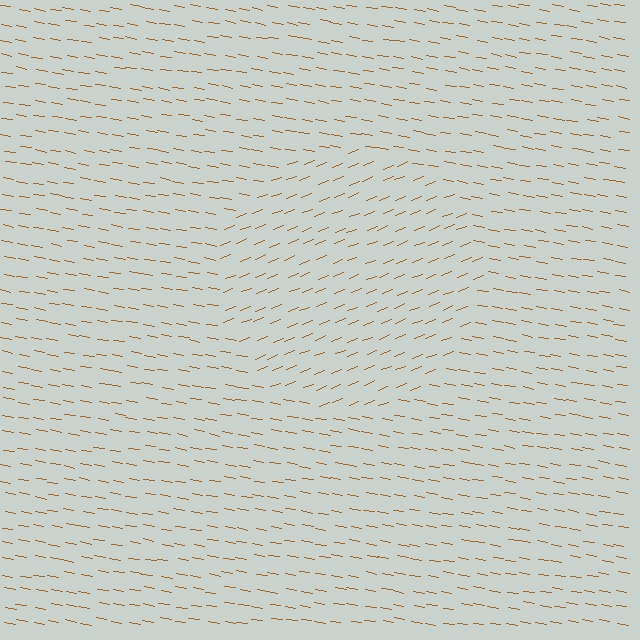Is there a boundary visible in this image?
Yes, there is a texture boundary formed by a change in line orientation.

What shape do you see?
I see a circle.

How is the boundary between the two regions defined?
The boundary is defined purely by a change in line orientation (approximately 31 degrees difference). All lines are the same color and thickness.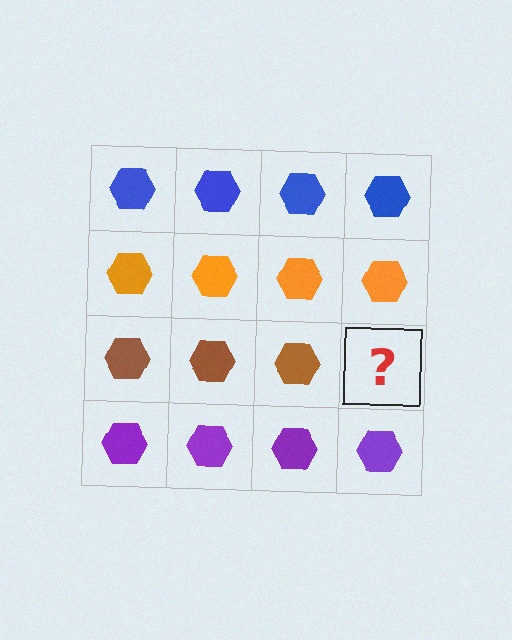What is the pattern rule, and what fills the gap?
The rule is that each row has a consistent color. The gap should be filled with a brown hexagon.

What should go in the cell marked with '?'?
The missing cell should contain a brown hexagon.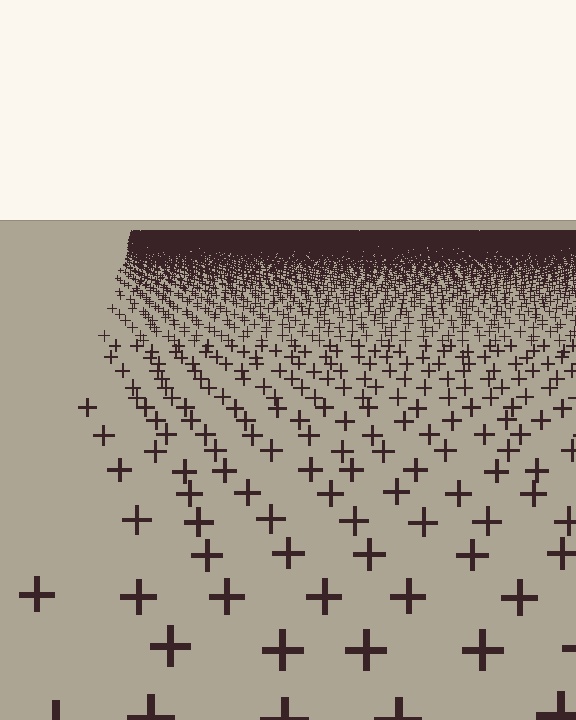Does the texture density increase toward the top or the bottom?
Density increases toward the top.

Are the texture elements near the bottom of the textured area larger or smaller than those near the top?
Larger. Near the bottom, elements are closer to the viewer and appear at a bigger on-screen size.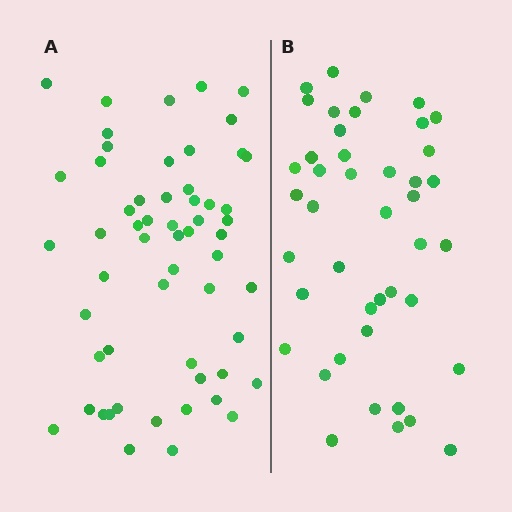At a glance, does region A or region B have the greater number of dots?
Region A (the left region) has more dots.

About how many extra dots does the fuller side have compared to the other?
Region A has approximately 15 more dots than region B.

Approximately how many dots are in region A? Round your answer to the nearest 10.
About 60 dots. (The exact count is 57, which rounds to 60.)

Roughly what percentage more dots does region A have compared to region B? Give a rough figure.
About 35% more.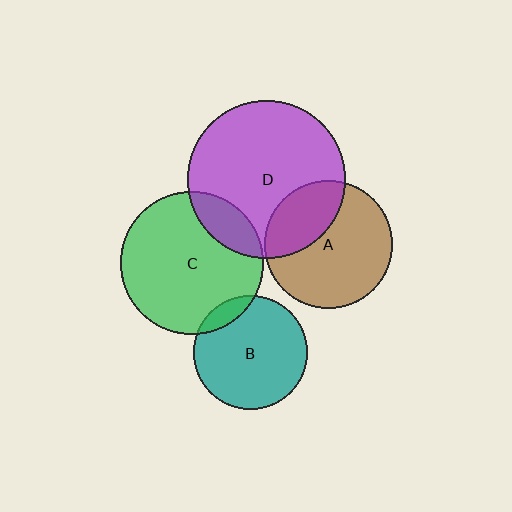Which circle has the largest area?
Circle D (purple).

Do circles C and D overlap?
Yes.